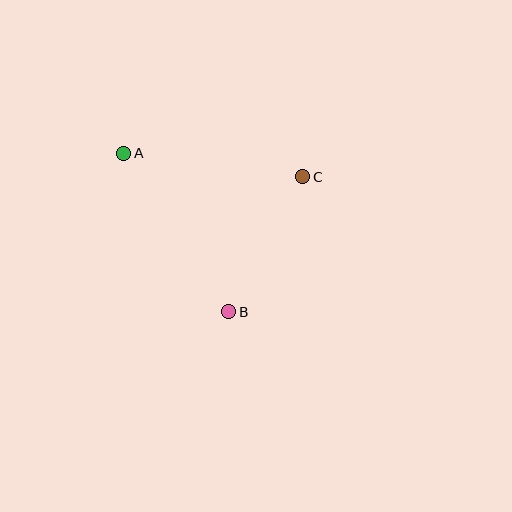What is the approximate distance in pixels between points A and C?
The distance between A and C is approximately 181 pixels.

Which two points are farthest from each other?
Points A and B are farthest from each other.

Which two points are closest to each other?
Points B and C are closest to each other.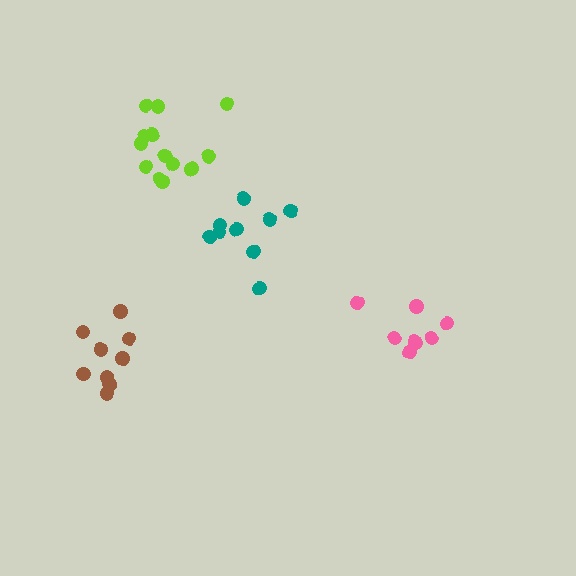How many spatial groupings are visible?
There are 4 spatial groupings.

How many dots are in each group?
Group 1: 13 dots, Group 2: 9 dots, Group 3: 8 dots, Group 4: 9 dots (39 total).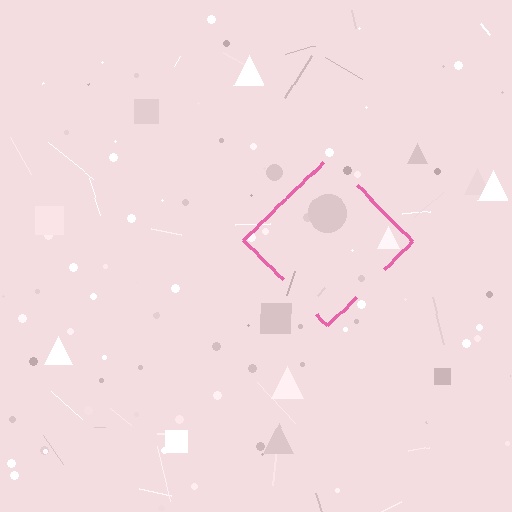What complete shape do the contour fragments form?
The contour fragments form a diamond.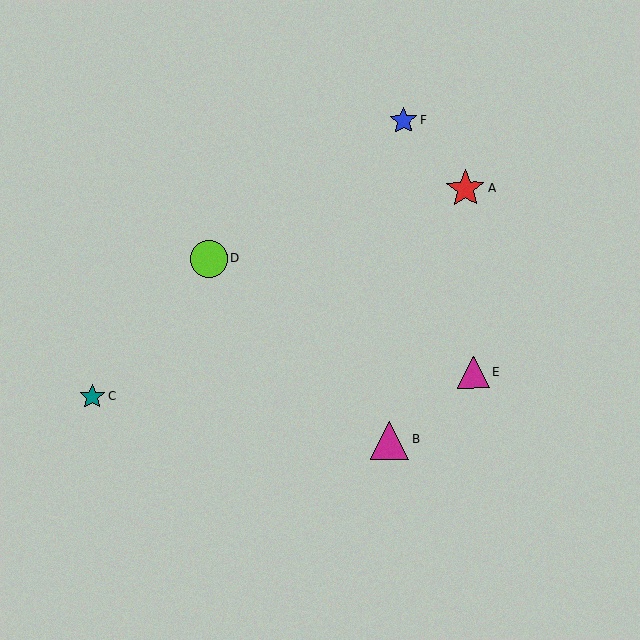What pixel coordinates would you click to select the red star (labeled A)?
Click at (465, 189) to select the red star A.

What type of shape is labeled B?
Shape B is a magenta triangle.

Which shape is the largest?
The red star (labeled A) is the largest.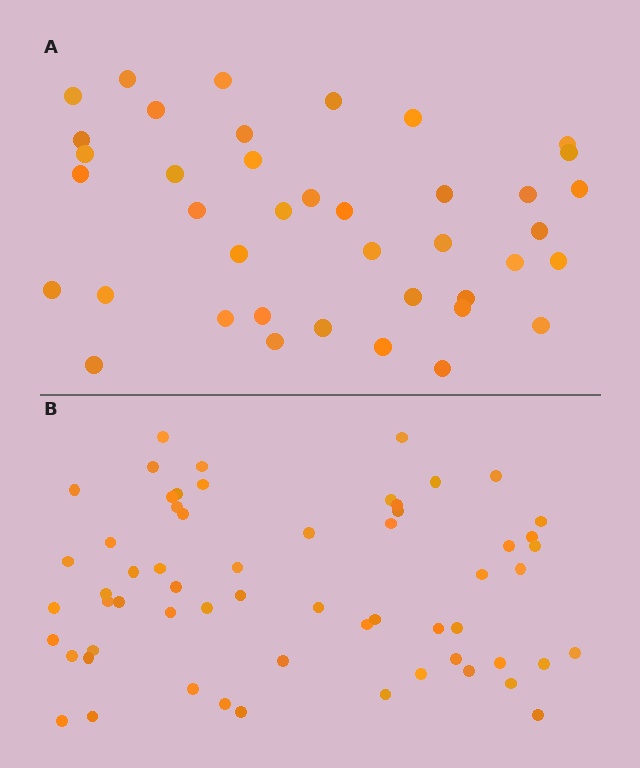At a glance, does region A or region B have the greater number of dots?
Region B (the bottom region) has more dots.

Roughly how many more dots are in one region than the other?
Region B has approximately 20 more dots than region A.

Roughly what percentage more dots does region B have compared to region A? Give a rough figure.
About 50% more.